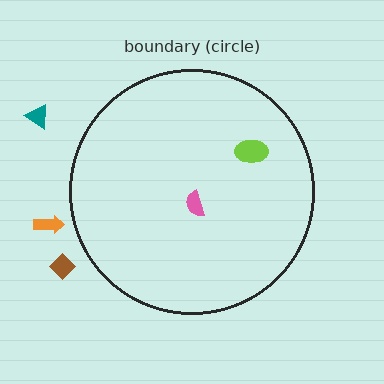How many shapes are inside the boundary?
2 inside, 3 outside.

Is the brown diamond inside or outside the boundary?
Outside.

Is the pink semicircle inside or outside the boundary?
Inside.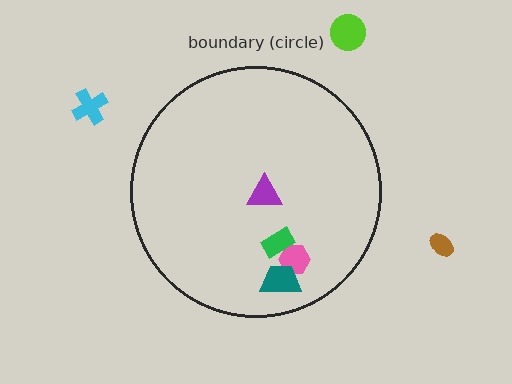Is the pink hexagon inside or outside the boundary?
Inside.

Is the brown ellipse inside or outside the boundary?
Outside.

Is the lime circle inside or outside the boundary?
Outside.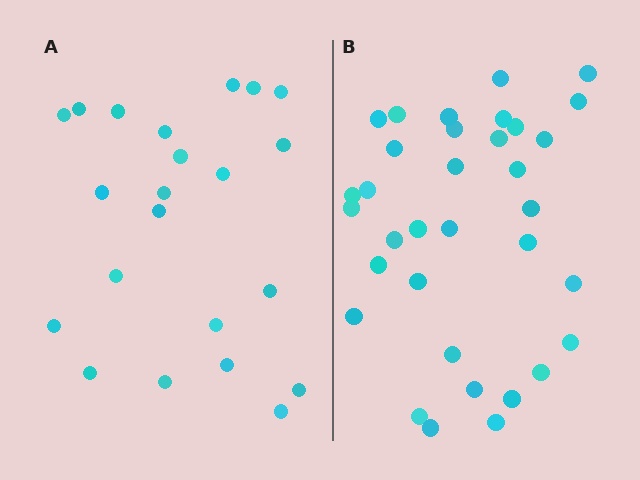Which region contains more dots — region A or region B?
Region B (the right region) has more dots.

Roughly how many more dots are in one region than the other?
Region B has roughly 12 or so more dots than region A.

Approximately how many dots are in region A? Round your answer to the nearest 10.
About 20 dots. (The exact count is 22, which rounds to 20.)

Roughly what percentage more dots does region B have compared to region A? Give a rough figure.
About 55% more.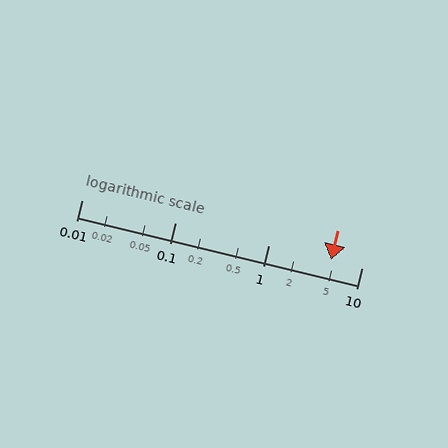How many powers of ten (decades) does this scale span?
The scale spans 3 decades, from 0.01 to 10.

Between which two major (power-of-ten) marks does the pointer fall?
The pointer is between 1 and 10.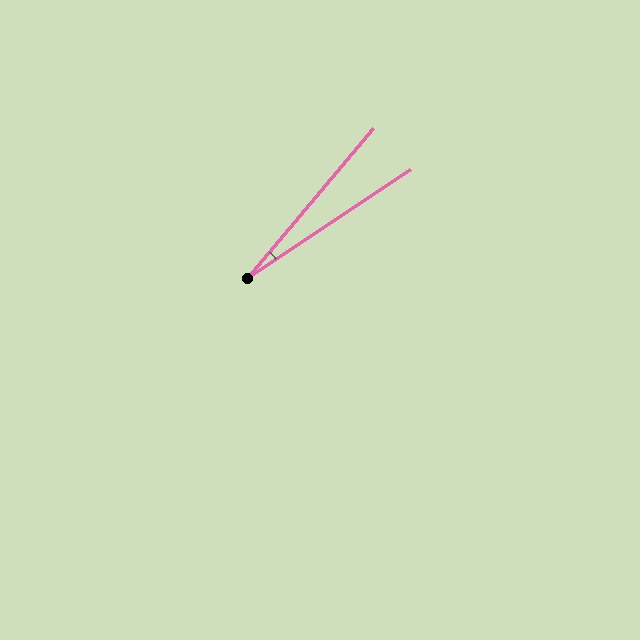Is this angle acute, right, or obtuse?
It is acute.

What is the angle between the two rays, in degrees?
Approximately 16 degrees.